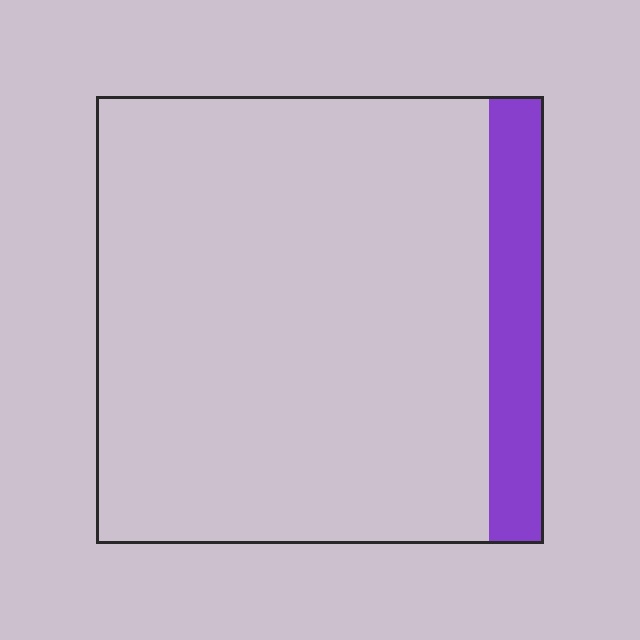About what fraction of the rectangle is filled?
About one eighth (1/8).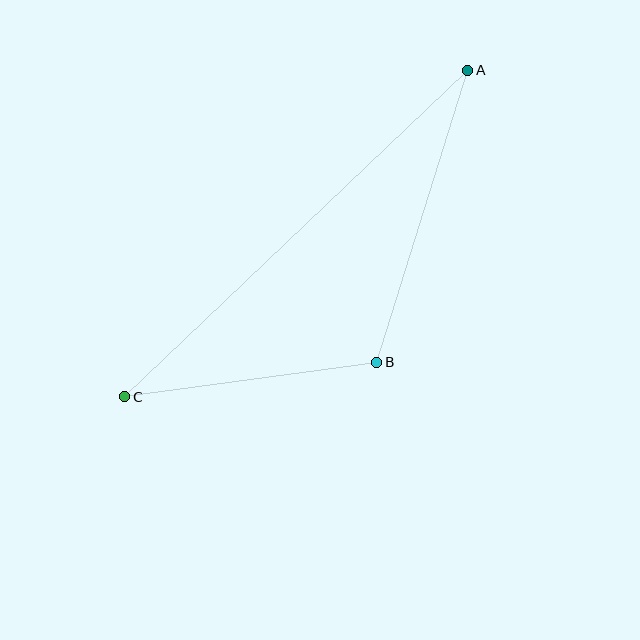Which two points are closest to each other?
Points B and C are closest to each other.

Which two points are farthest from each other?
Points A and C are farthest from each other.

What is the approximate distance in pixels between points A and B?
The distance between A and B is approximately 306 pixels.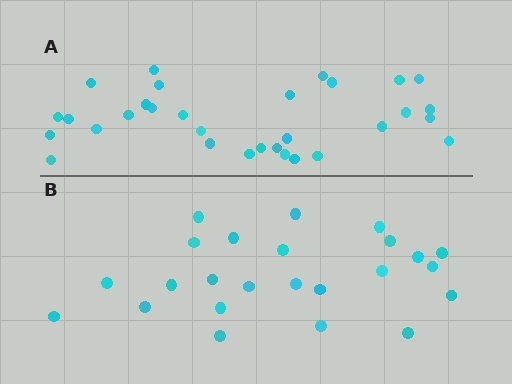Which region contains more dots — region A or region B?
Region A (the top region) has more dots.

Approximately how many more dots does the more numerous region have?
Region A has roughly 8 or so more dots than region B.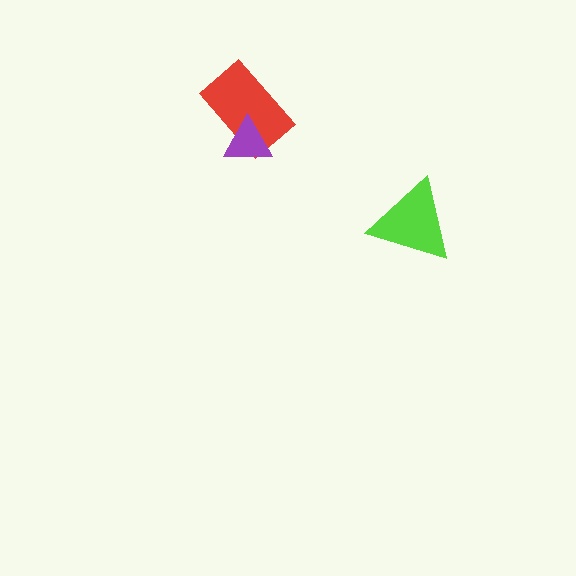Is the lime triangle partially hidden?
No, no other shape covers it.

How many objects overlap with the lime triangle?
0 objects overlap with the lime triangle.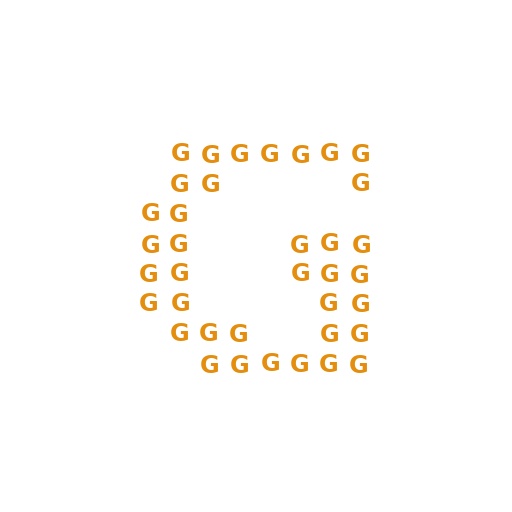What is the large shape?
The large shape is the letter G.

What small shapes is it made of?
It is made of small letter G's.